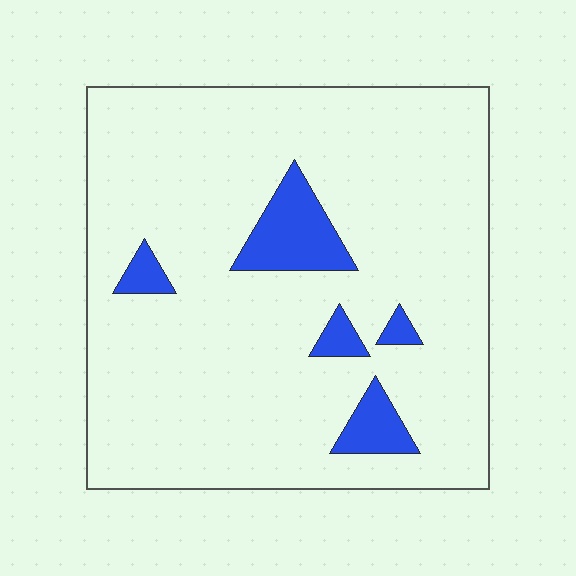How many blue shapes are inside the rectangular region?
5.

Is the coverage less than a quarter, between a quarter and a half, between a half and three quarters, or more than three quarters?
Less than a quarter.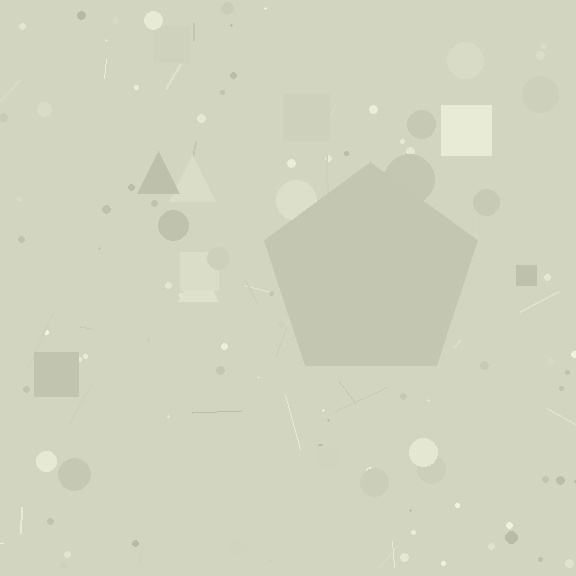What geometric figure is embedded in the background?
A pentagon is embedded in the background.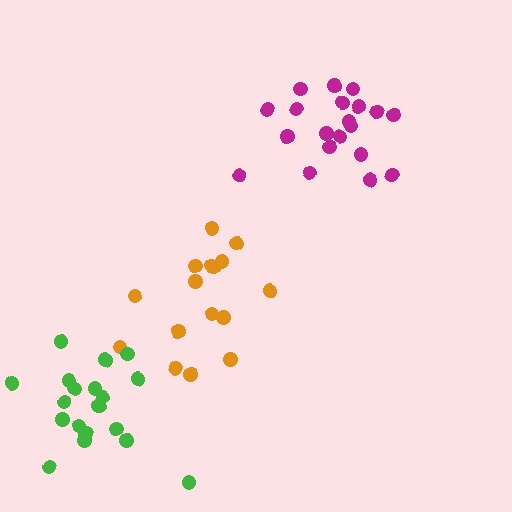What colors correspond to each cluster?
The clusters are colored: orange, magenta, green.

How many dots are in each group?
Group 1: 16 dots, Group 2: 20 dots, Group 3: 20 dots (56 total).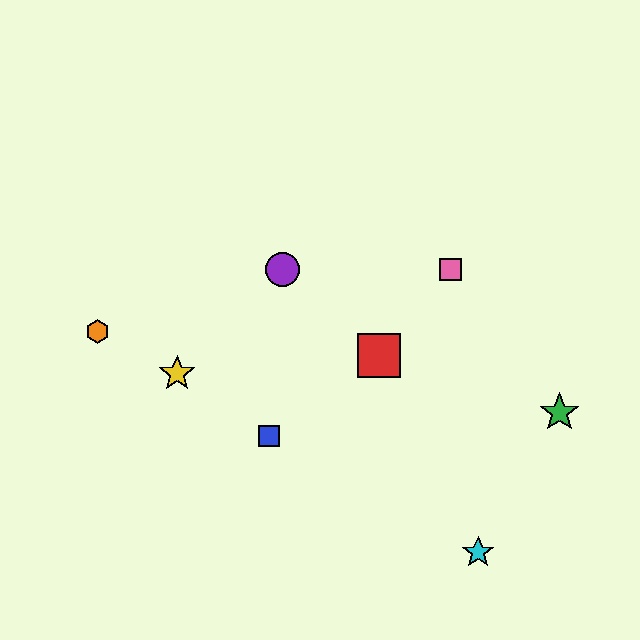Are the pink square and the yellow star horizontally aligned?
No, the pink square is at y≈269 and the yellow star is at y≈374.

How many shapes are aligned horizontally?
2 shapes (the purple circle, the pink square) are aligned horizontally.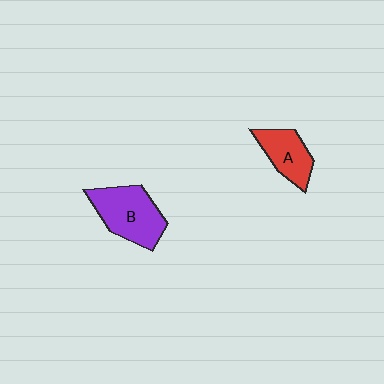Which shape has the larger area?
Shape B (purple).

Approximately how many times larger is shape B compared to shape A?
Approximately 1.5 times.